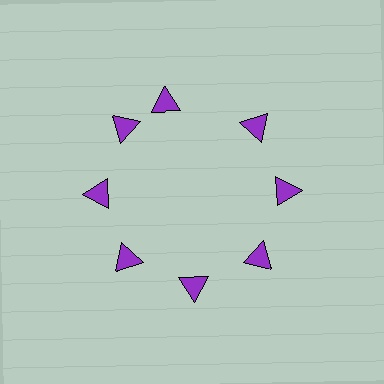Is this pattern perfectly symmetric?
No. The 8 purple triangles are arranged in a ring, but one element near the 12 o'clock position is rotated out of alignment along the ring, breaking the 8-fold rotational symmetry.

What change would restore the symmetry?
The symmetry would be restored by rotating it back into even spacing with its neighbors so that all 8 triangles sit at equal angles and equal distance from the center.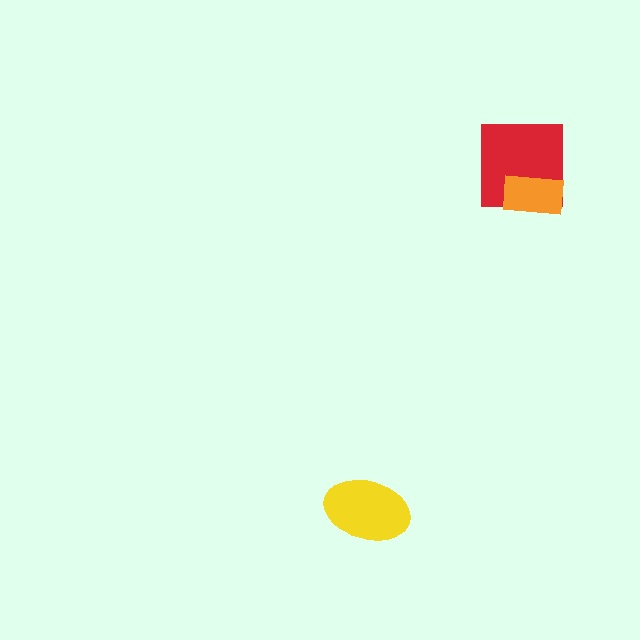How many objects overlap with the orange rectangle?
1 object overlaps with the orange rectangle.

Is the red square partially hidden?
Yes, it is partially covered by another shape.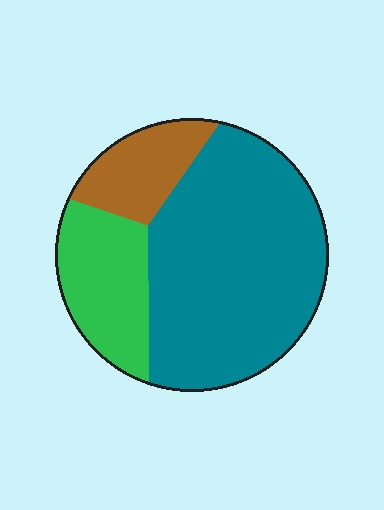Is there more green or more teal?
Teal.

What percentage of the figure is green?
Green covers 22% of the figure.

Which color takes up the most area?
Teal, at roughly 65%.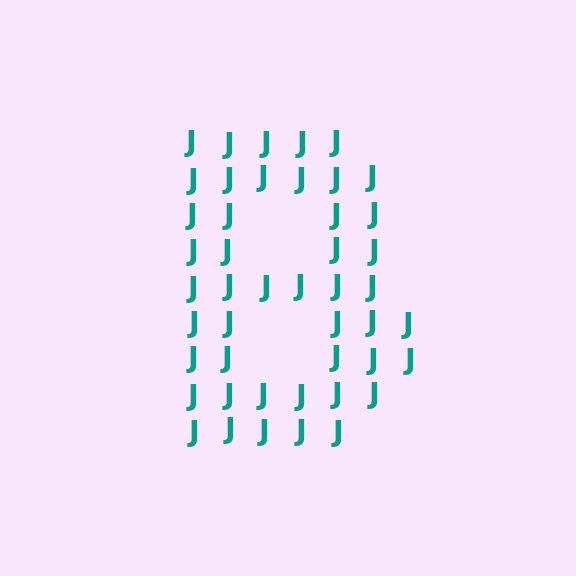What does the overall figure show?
The overall figure shows the letter B.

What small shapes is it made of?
It is made of small letter J's.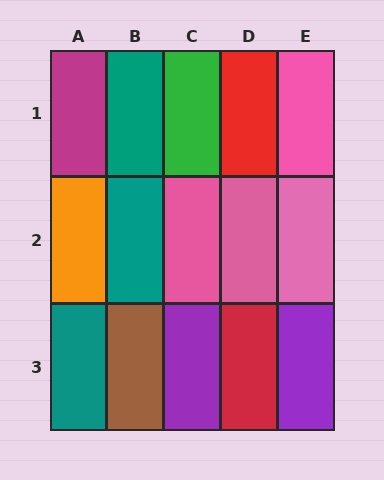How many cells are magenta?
1 cell is magenta.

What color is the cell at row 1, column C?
Green.